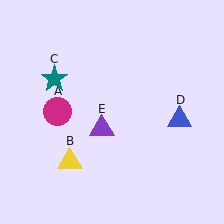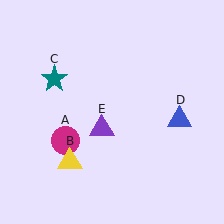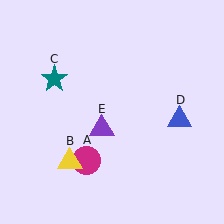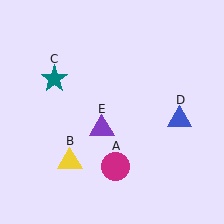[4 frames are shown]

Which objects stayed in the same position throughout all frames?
Yellow triangle (object B) and teal star (object C) and blue triangle (object D) and purple triangle (object E) remained stationary.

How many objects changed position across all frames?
1 object changed position: magenta circle (object A).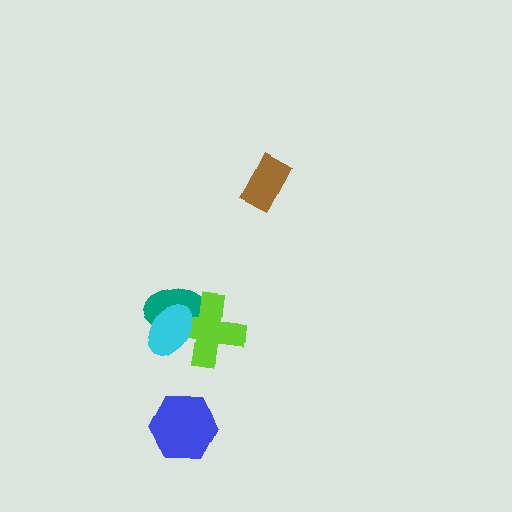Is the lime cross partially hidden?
Yes, it is partially covered by another shape.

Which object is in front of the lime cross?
The cyan ellipse is in front of the lime cross.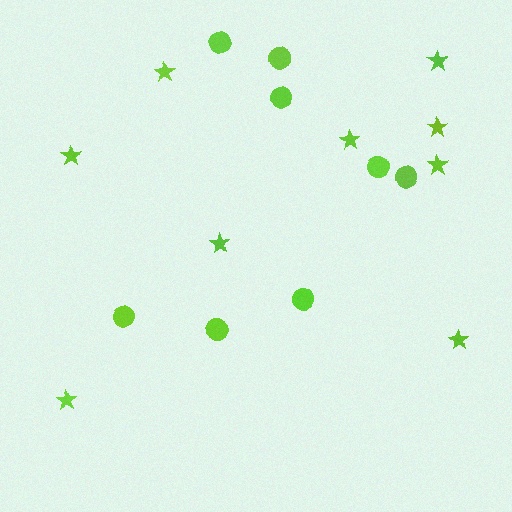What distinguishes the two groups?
There are 2 groups: one group of stars (9) and one group of circles (8).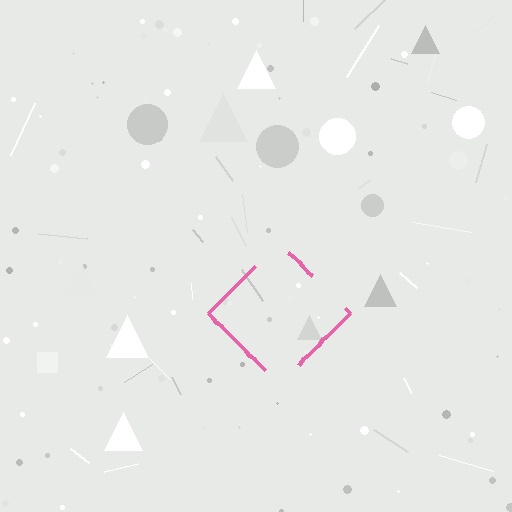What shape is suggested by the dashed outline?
The dashed outline suggests a diamond.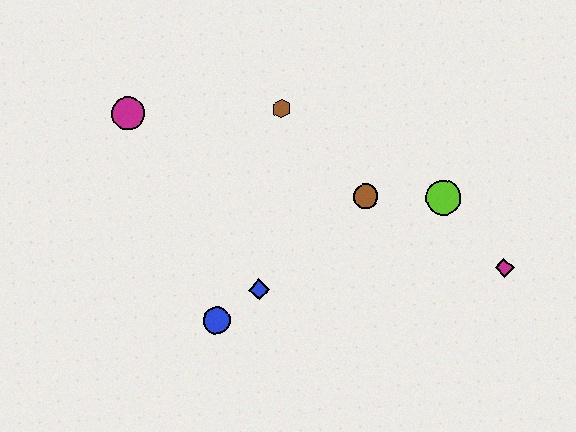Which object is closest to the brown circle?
The lime circle is closest to the brown circle.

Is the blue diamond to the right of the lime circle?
No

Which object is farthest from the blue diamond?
The magenta diamond is farthest from the blue diamond.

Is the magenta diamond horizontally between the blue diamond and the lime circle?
No